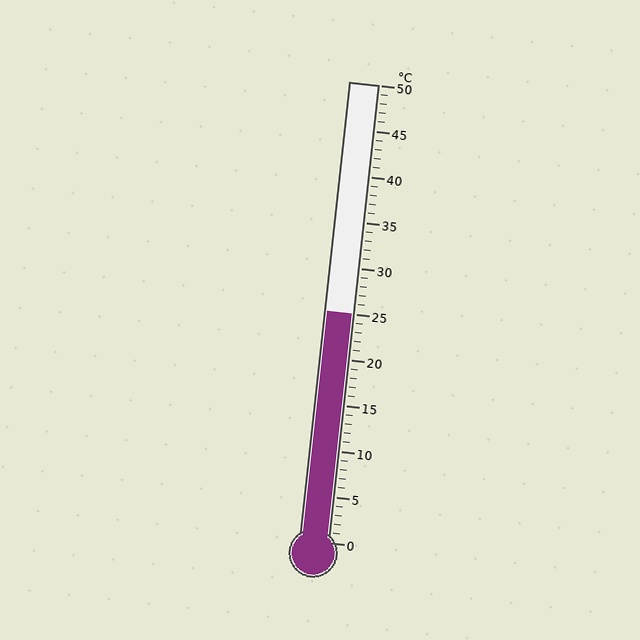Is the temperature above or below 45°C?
The temperature is below 45°C.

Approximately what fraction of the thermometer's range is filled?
The thermometer is filled to approximately 50% of its range.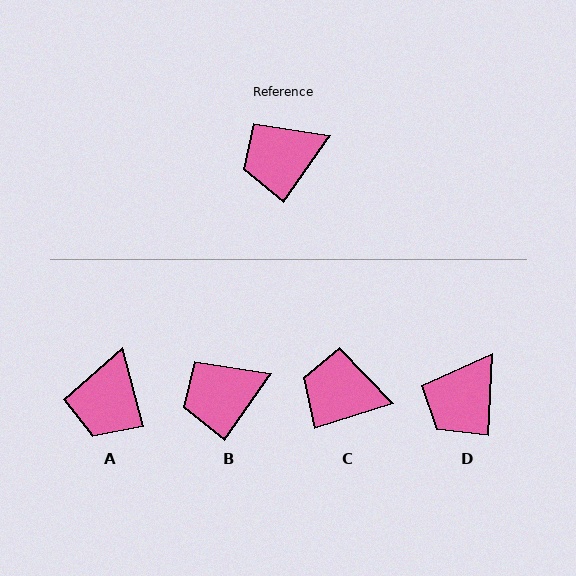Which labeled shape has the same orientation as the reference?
B.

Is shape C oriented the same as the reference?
No, it is off by about 38 degrees.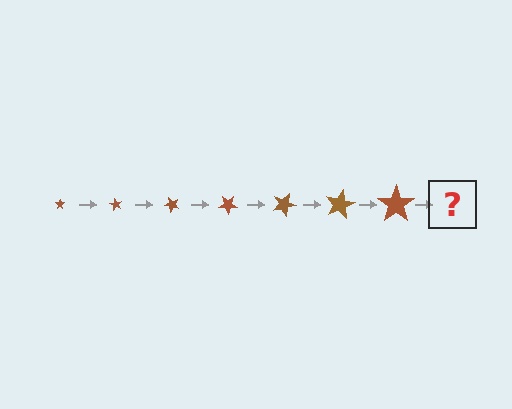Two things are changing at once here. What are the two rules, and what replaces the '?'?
The two rules are that the star grows larger each step and it rotates 60 degrees each step. The '?' should be a star, larger than the previous one and rotated 420 degrees from the start.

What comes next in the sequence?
The next element should be a star, larger than the previous one and rotated 420 degrees from the start.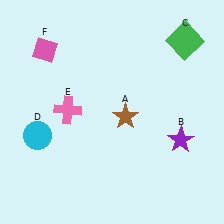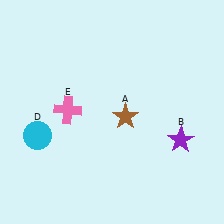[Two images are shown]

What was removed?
The green square (C), the pink diamond (F) were removed in Image 2.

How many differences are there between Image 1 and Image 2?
There are 2 differences between the two images.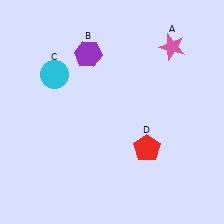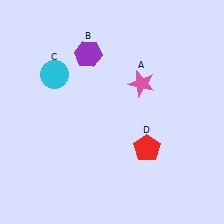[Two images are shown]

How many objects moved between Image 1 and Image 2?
1 object moved between the two images.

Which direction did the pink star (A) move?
The pink star (A) moved down.